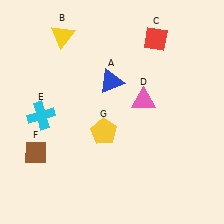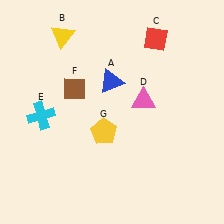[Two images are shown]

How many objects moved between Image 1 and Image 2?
1 object moved between the two images.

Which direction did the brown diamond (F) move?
The brown diamond (F) moved up.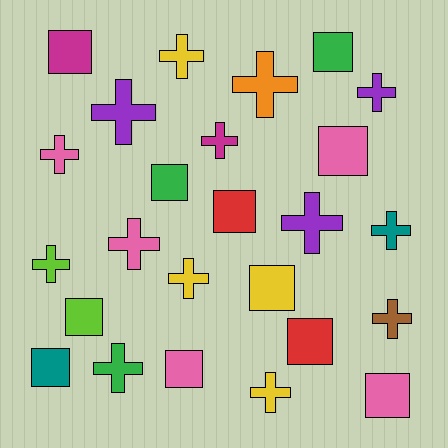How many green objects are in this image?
There are 3 green objects.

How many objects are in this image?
There are 25 objects.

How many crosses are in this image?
There are 14 crosses.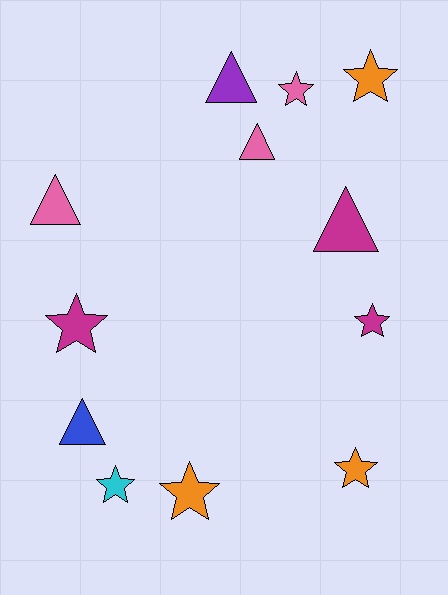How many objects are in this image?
There are 12 objects.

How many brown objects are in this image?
There are no brown objects.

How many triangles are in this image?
There are 5 triangles.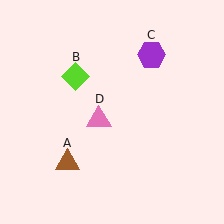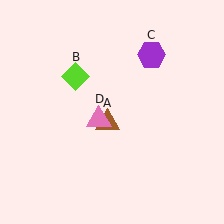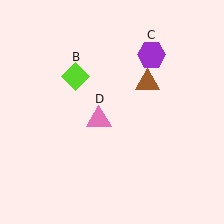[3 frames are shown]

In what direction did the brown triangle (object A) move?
The brown triangle (object A) moved up and to the right.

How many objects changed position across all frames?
1 object changed position: brown triangle (object A).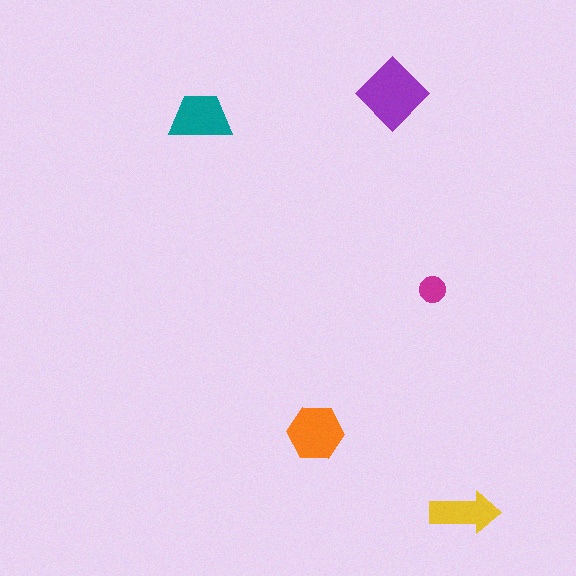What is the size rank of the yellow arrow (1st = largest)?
4th.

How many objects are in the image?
There are 5 objects in the image.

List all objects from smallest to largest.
The magenta circle, the yellow arrow, the teal trapezoid, the orange hexagon, the purple diamond.